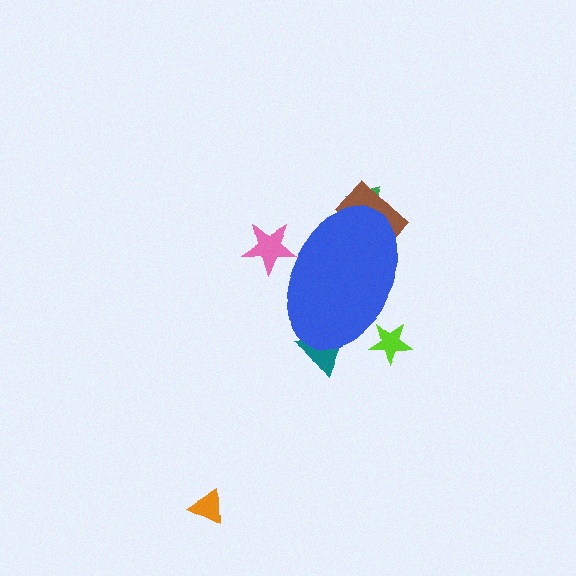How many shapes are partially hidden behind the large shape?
5 shapes are partially hidden.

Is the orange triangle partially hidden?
No, the orange triangle is fully visible.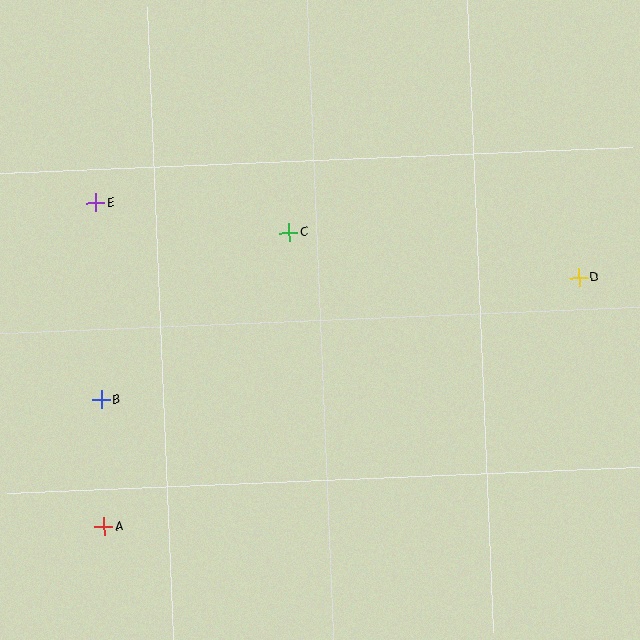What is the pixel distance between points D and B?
The distance between D and B is 493 pixels.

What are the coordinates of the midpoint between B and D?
The midpoint between B and D is at (340, 339).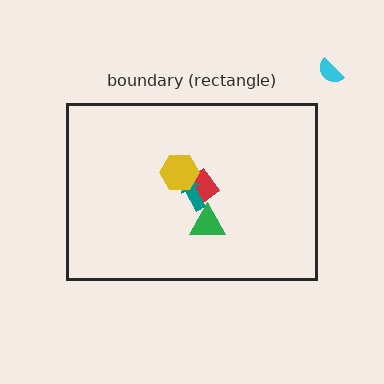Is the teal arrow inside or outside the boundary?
Inside.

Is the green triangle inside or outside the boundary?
Inside.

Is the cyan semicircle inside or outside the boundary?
Outside.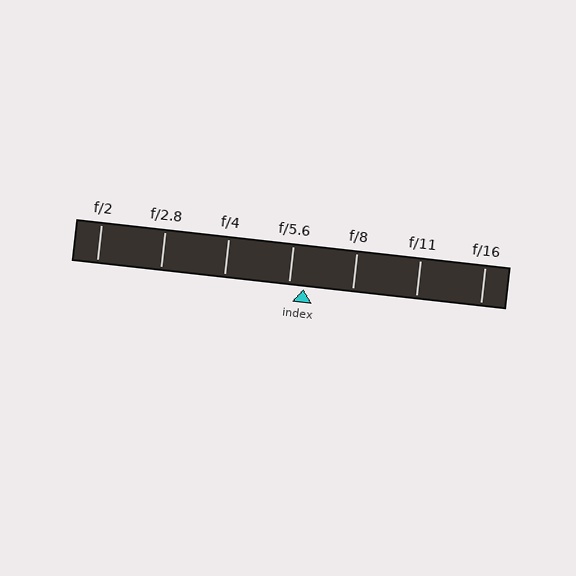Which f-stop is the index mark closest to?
The index mark is closest to f/5.6.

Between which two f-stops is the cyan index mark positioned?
The index mark is between f/5.6 and f/8.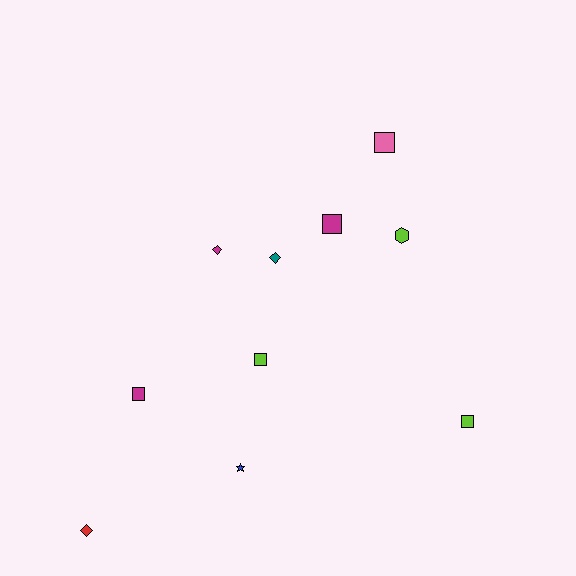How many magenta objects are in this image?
There are 3 magenta objects.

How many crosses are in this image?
There are no crosses.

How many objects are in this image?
There are 10 objects.